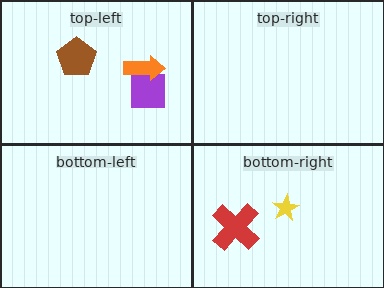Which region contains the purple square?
The top-left region.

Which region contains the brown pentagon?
The top-left region.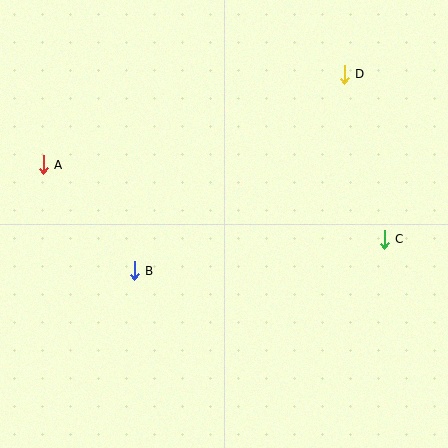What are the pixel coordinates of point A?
Point A is at (43, 165).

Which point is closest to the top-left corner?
Point A is closest to the top-left corner.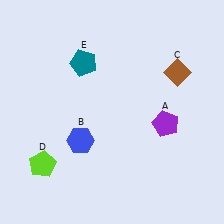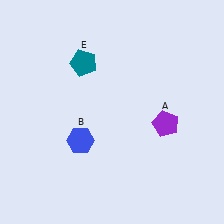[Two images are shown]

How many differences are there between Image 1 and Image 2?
There are 2 differences between the two images.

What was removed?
The lime pentagon (D), the brown diamond (C) were removed in Image 2.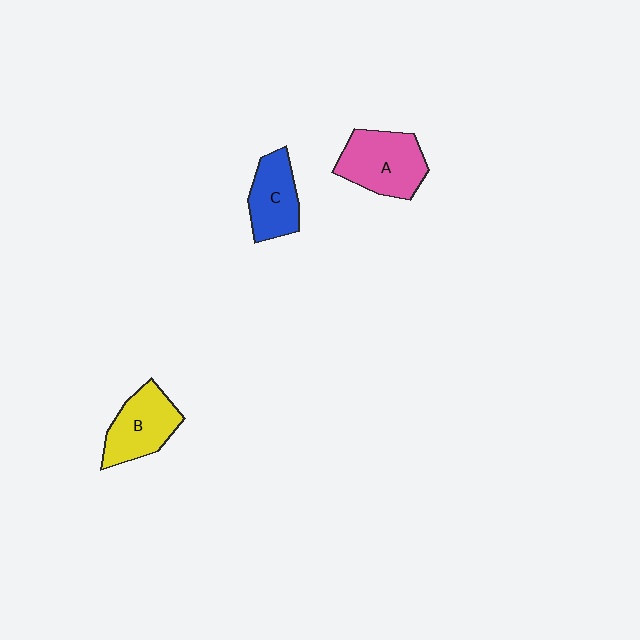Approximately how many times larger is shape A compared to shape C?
Approximately 1.3 times.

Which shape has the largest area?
Shape A (pink).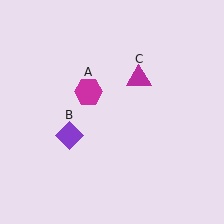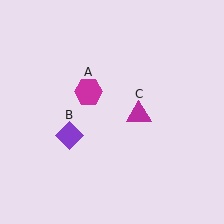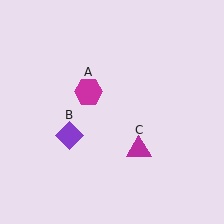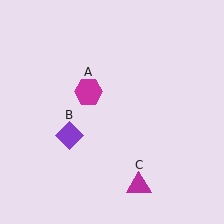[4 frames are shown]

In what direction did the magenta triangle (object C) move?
The magenta triangle (object C) moved down.